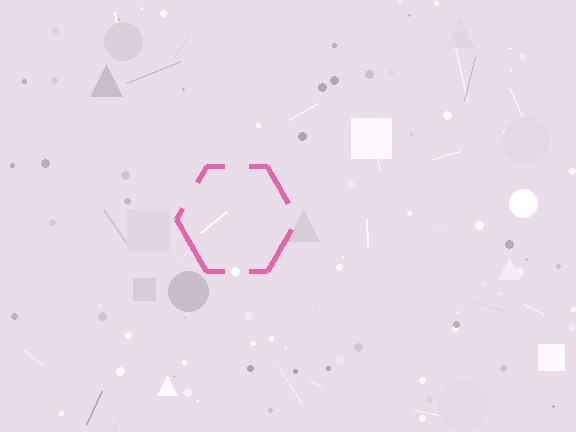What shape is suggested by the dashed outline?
The dashed outline suggests a hexagon.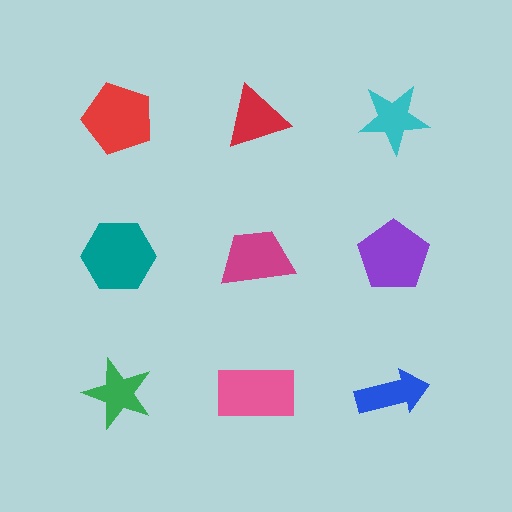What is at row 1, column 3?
A cyan star.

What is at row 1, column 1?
A red pentagon.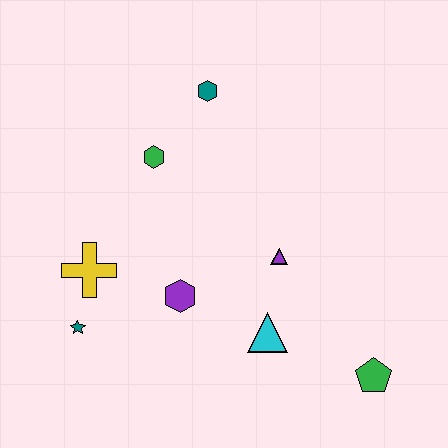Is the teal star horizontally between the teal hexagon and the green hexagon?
No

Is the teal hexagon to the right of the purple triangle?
No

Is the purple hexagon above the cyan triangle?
Yes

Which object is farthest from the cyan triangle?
The teal hexagon is farthest from the cyan triangle.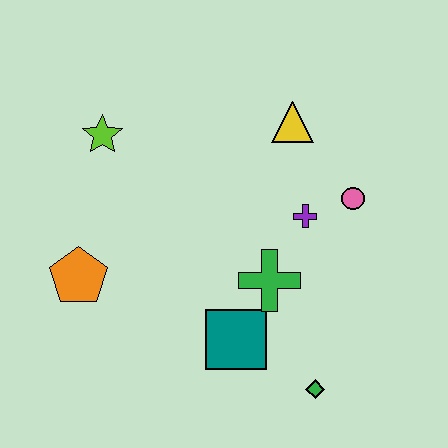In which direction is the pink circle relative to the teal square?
The pink circle is above the teal square.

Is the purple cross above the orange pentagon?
Yes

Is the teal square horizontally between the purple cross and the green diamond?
No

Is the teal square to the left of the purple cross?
Yes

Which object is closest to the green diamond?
The teal square is closest to the green diamond.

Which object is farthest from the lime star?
The green diamond is farthest from the lime star.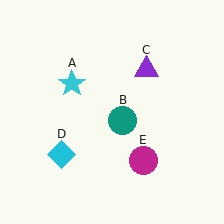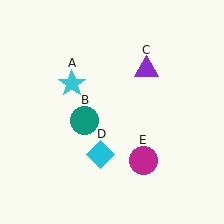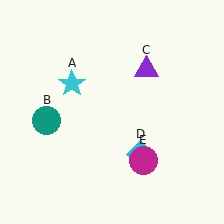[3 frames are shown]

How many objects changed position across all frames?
2 objects changed position: teal circle (object B), cyan diamond (object D).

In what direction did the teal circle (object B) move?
The teal circle (object B) moved left.